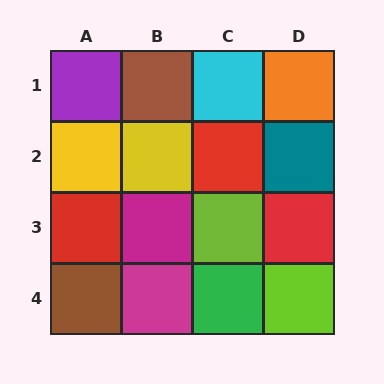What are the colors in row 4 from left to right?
Brown, magenta, green, lime.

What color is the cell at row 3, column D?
Red.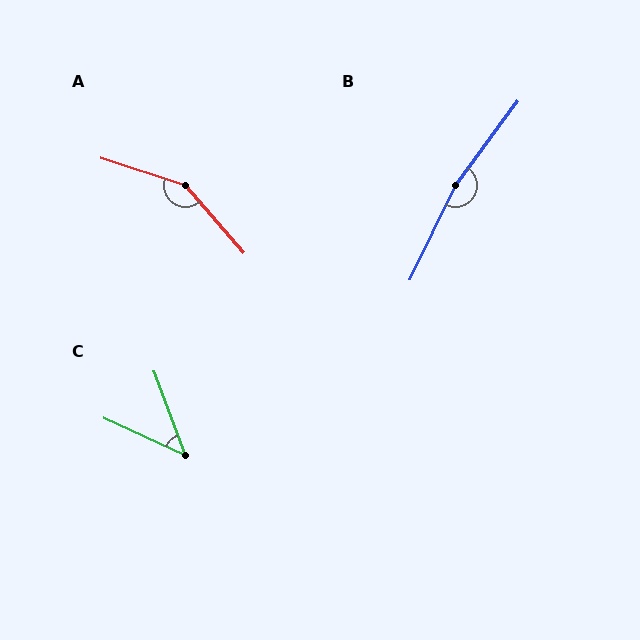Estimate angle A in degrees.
Approximately 149 degrees.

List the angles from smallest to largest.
C (45°), A (149°), B (169°).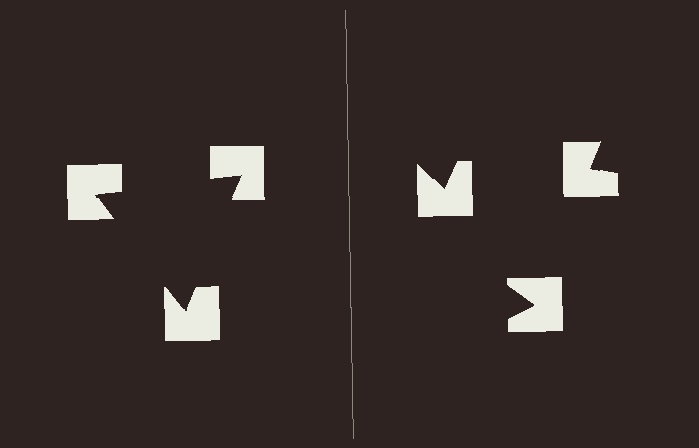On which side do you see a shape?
An illusory triangle appears on the left side. On the right side the wedge cuts are rotated, so no coherent shape forms.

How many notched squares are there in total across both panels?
6 — 3 on each side.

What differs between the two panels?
The notched squares are positioned identically on both sides; only the wedge orientations differ. On the left they align to a triangle; on the right they are misaligned.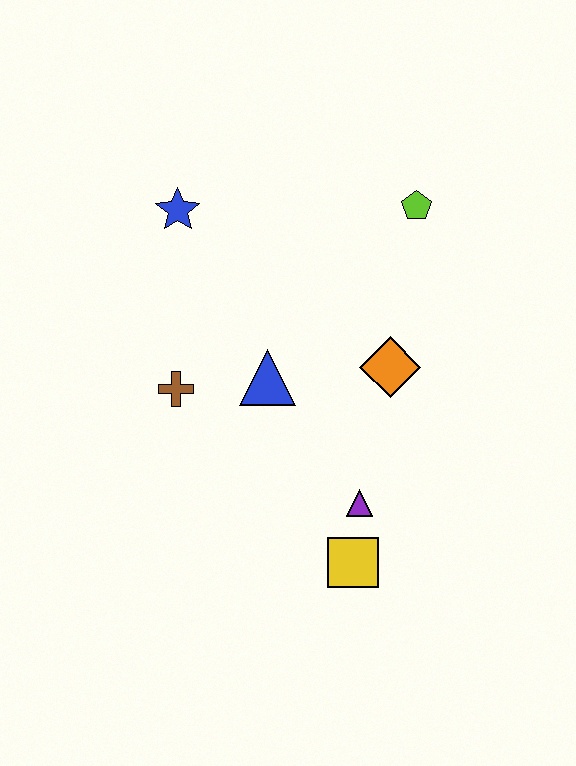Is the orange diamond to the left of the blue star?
No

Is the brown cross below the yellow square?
No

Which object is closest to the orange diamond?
The blue triangle is closest to the orange diamond.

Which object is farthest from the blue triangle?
The lime pentagon is farthest from the blue triangle.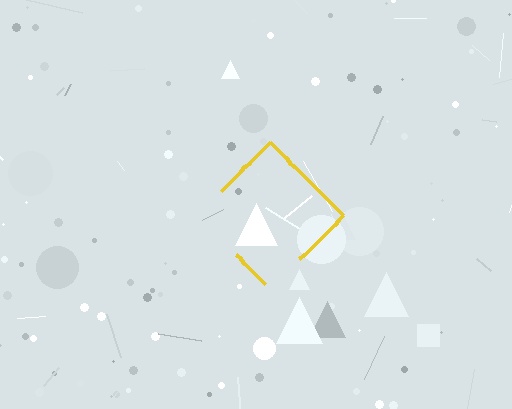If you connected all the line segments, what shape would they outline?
They would outline a diamond.